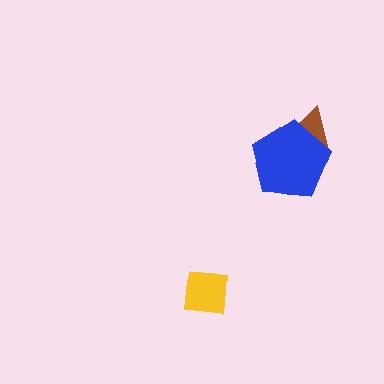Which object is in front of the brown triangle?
The blue pentagon is in front of the brown triangle.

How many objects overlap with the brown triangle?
1 object overlaps with the brown triangle.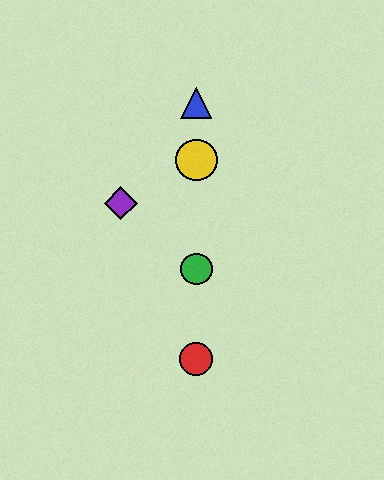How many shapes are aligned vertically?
4 shapes (the red circle, the blue triangle, the green circle, the yellow circle) are aligned vertically.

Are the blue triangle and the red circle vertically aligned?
Yes, both are at x≈196.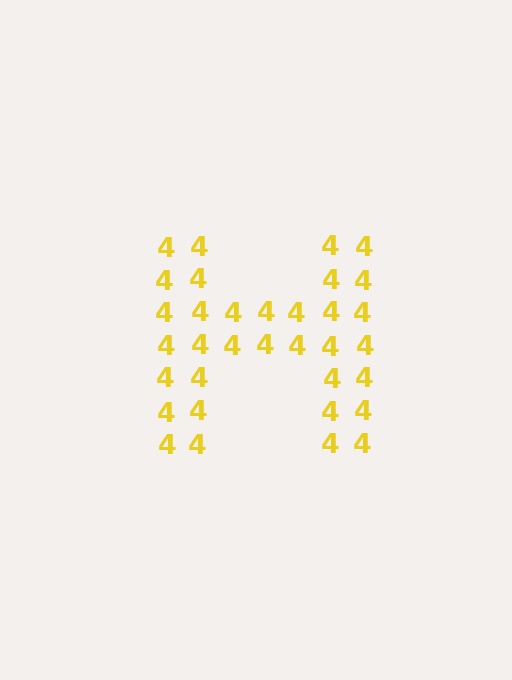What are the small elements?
The small elements are digit 4's.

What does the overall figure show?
The overall figure shows the letter H.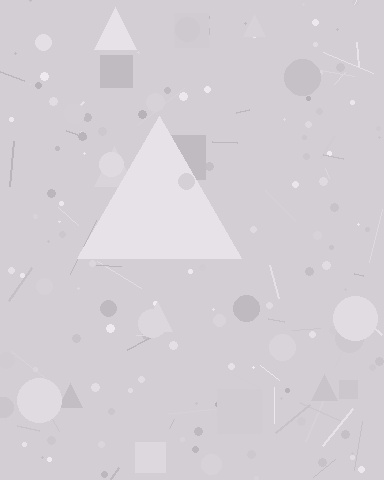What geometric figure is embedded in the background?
A triangle is embedded in the background.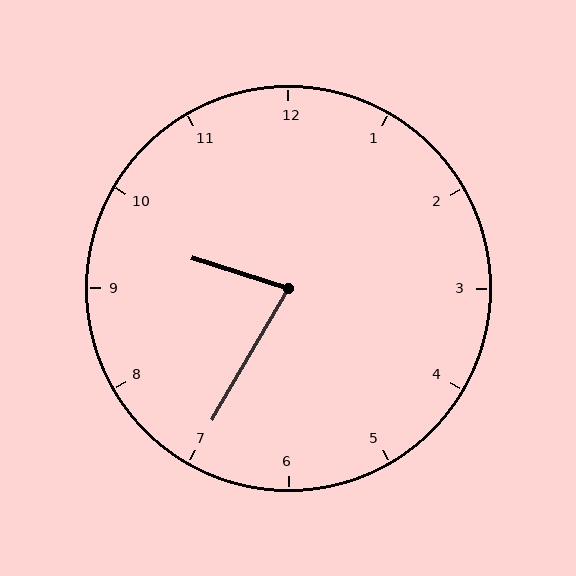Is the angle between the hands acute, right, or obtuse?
It is acute.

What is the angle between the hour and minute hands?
Approximately 78 degrees.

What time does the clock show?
9:35.